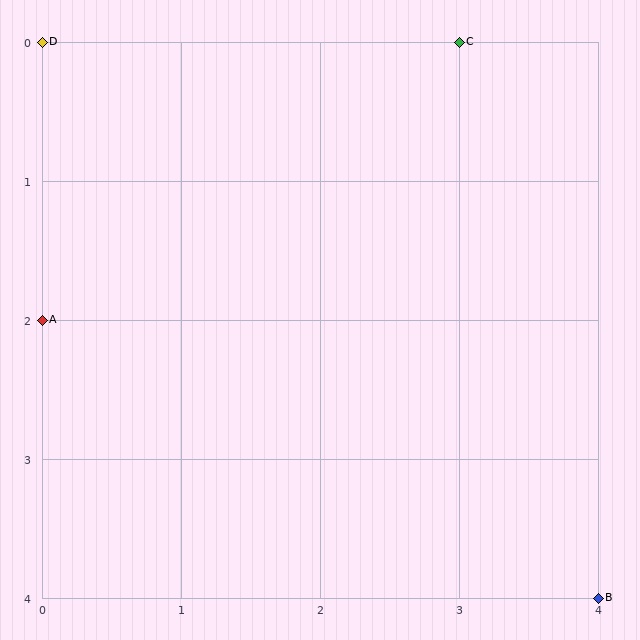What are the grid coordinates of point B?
Point B is at grid coordinates (4, 4).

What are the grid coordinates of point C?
Point C is at grid coordinates (3, 0).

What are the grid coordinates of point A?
Point A is at grid coordinates (0, 2).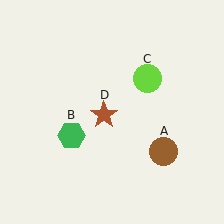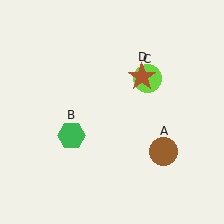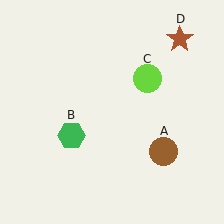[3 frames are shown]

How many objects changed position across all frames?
1 object changed position: brown star (object D).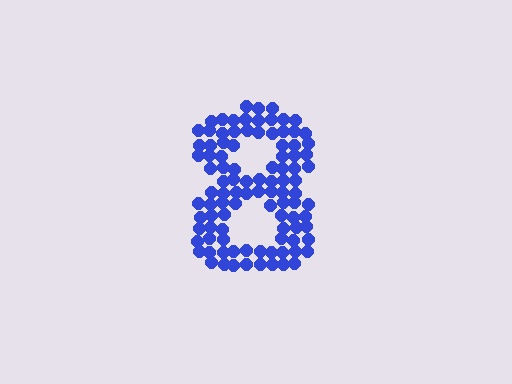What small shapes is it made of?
It is made of small circles.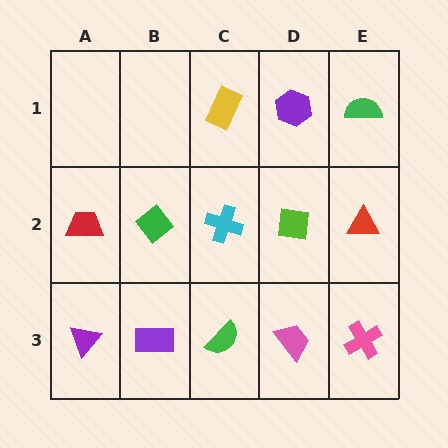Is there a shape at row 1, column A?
No, that cell is empty.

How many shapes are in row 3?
5 shapes.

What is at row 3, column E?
A pink cross.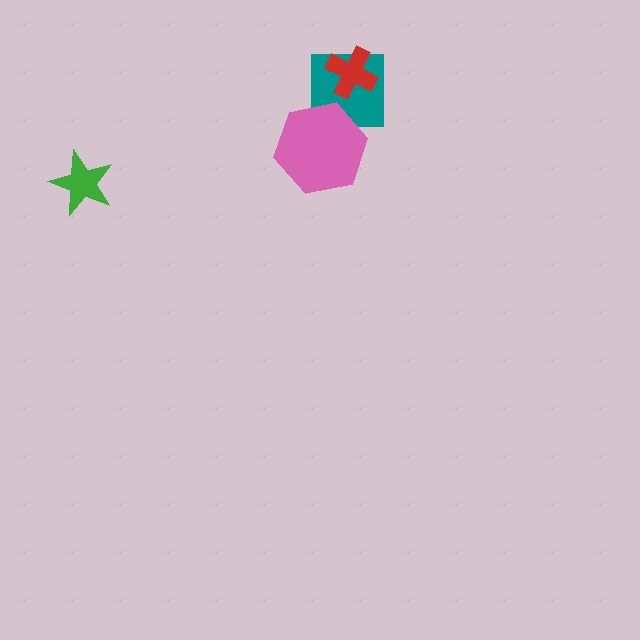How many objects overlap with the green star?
0 objects overlap with the green star.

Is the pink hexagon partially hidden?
No, no other shape covers it.